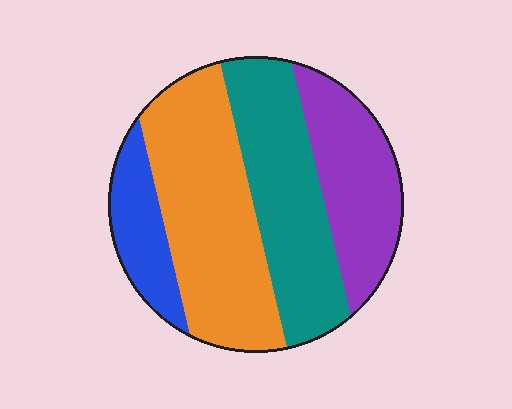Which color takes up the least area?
Blue, at roughly 10%.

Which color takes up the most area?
Orange, at roughly 35%.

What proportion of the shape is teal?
Teal takes up about one quarter (1/4) of the shape.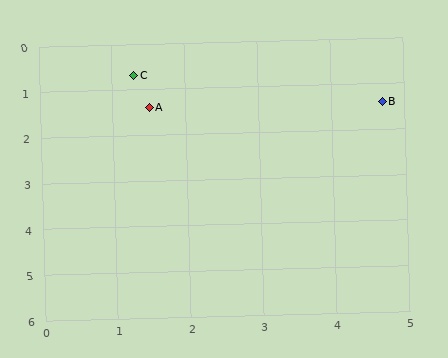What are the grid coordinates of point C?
Point C is at approximately (1.3, 0.7).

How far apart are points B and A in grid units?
Points B and A are about 3.2 grid units apart.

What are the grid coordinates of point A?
Point A is at approximately (1.5, 1.4).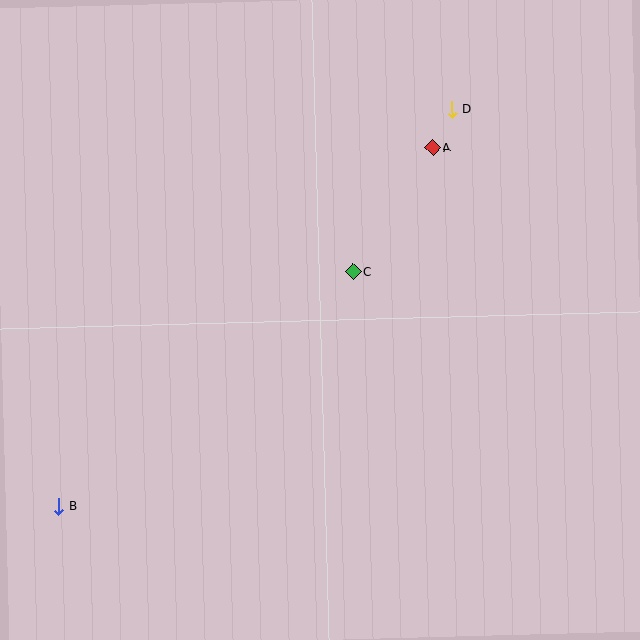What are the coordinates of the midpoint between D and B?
The midpoint between D and B is at (255, 308).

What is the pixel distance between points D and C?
The distance between D and C is 190 pixels.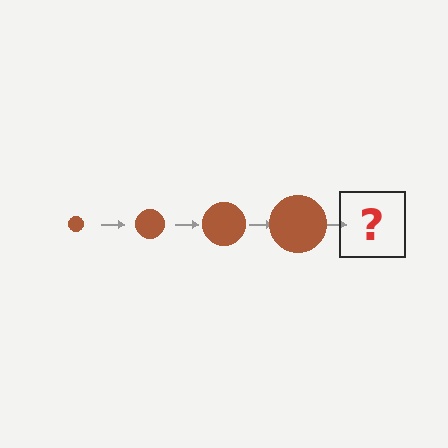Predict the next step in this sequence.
The next step is a brown circle, larger than the previous one.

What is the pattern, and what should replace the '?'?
The pattern is that the circle gets progressively larger each step. The '?' should be a brown circle, larger than the previous one.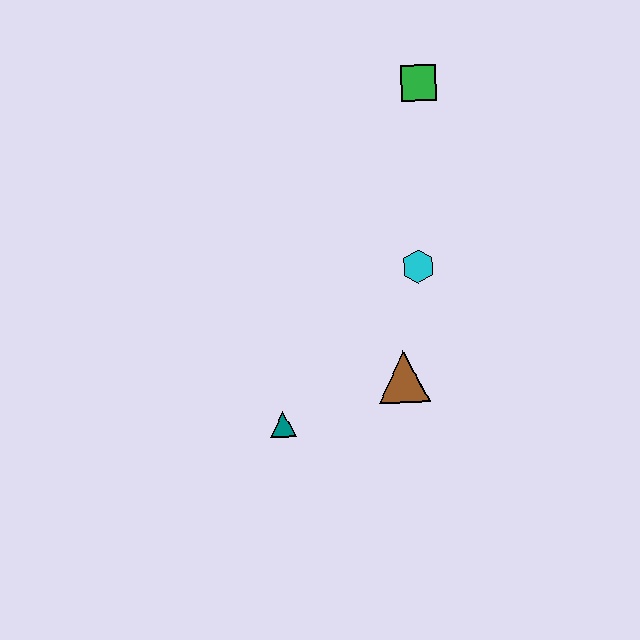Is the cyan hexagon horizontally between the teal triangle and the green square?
Yes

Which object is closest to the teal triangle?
The brown triangle is closest to the teal triangle.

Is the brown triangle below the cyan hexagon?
Yes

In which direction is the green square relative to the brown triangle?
The green square is above the brown triangle.